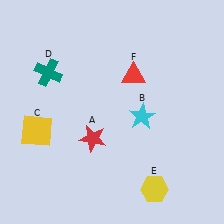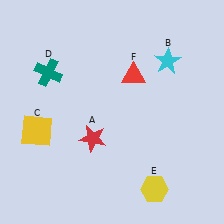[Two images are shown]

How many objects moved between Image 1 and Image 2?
1 object moved between the two images.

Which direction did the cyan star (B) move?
The cyan star (B) moved up.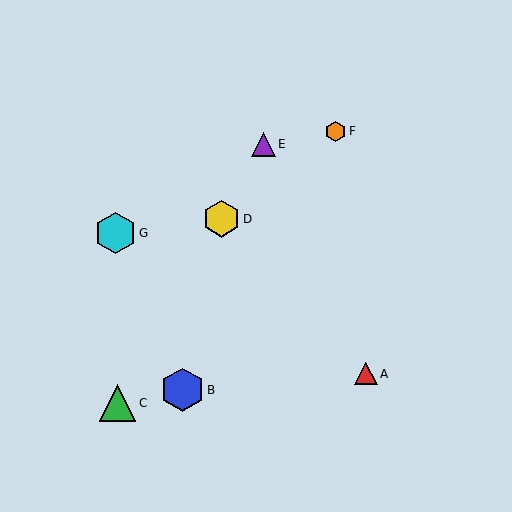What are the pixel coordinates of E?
Object E is at (264, 145).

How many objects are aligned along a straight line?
3 objects (C, D, E) are aligned along a straight line.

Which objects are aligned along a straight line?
Objects C, D, E are aligned along a straight line.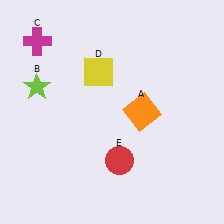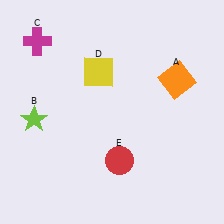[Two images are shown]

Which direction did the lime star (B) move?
The lime star (B) moved down.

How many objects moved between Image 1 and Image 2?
2 objects moved between the two images.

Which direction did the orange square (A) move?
The orange square (A) moved right.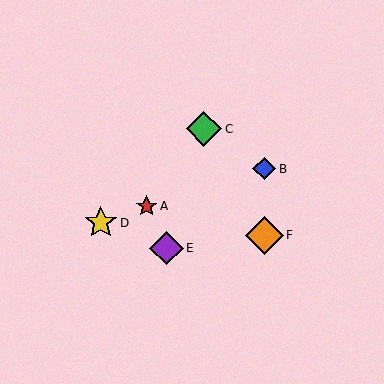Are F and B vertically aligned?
Yes, both are at x≈264.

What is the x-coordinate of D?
Object D is at x≈101.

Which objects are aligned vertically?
Objects B, F are aligned vertically.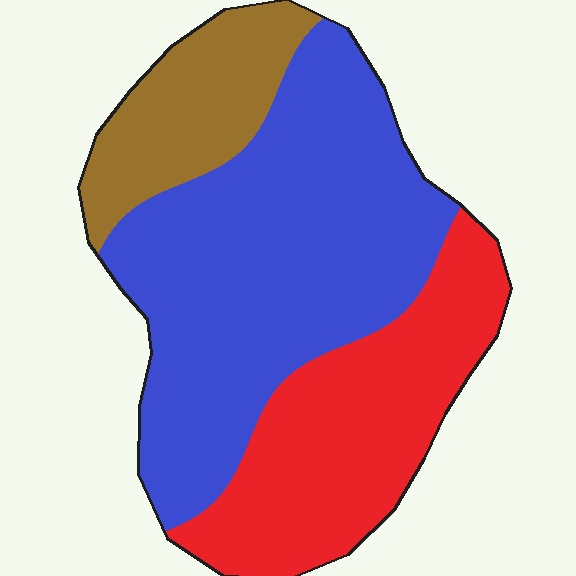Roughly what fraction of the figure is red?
Red covers roughly 30% of the figure.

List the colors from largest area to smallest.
From largest to smallest: blue, red, brown.